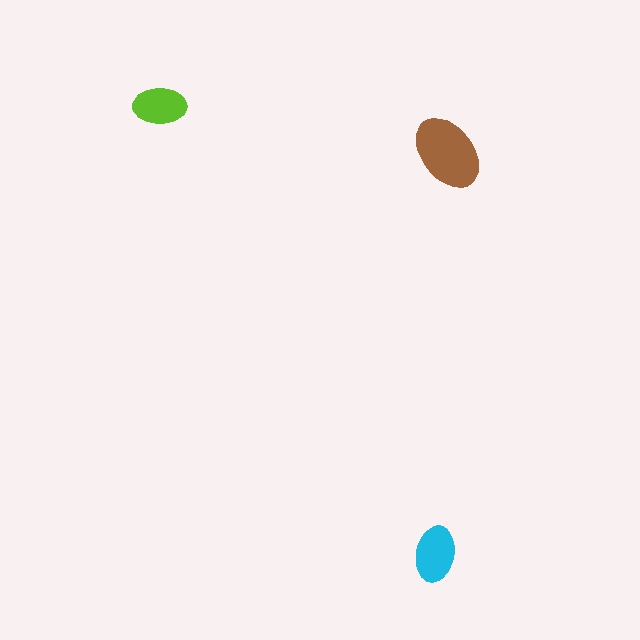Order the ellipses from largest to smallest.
the brown one, the cyan one, the lime one.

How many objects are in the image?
There are 3 objects in the image.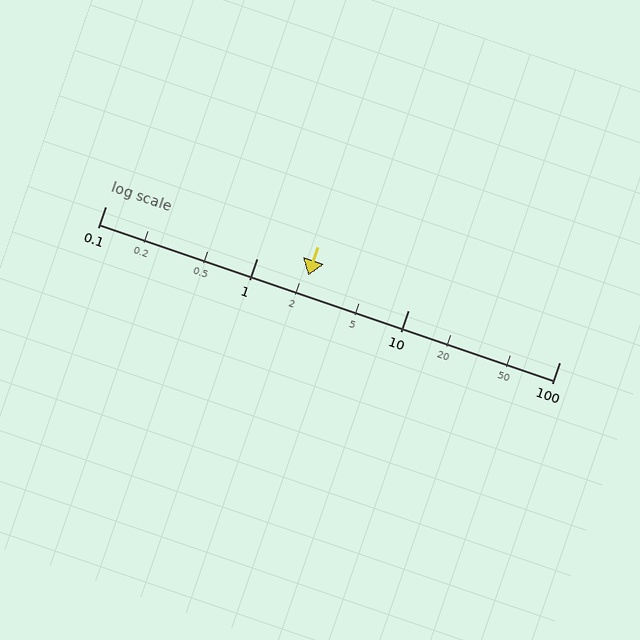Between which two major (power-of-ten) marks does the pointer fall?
The pointer is between 1 and 10.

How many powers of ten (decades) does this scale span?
The scale spans 3 decades, from 0.1 to 100.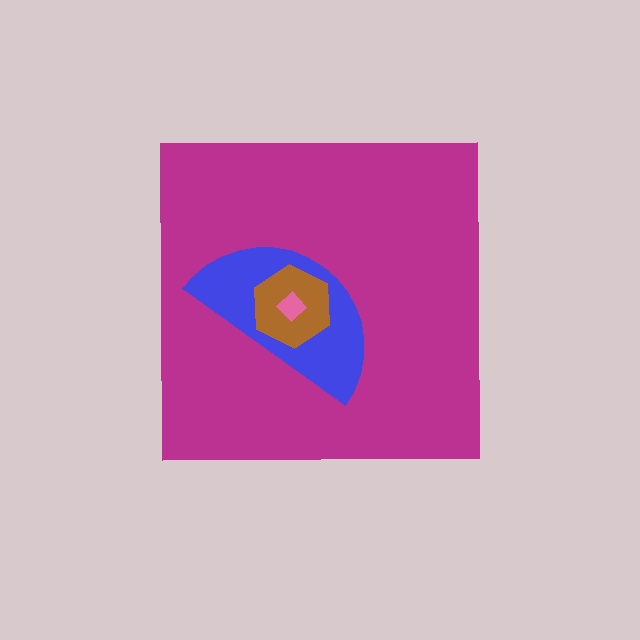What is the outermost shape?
The magenta square.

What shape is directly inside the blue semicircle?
The brown hexagon.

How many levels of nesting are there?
4.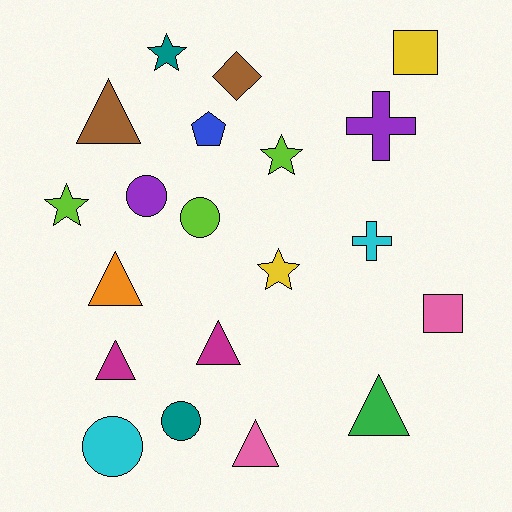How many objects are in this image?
There are 20 objects.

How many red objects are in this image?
There are no red objects.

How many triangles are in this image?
There are 6 triangles.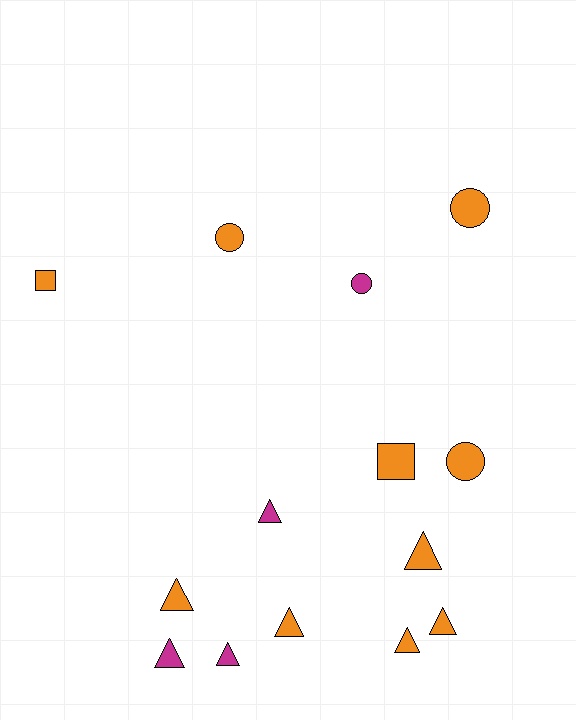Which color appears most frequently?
Orange, with 10 objects.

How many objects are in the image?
There are 14 objects.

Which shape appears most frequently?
Triangle, with 8 objects.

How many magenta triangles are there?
There are 3 magenta triangles.